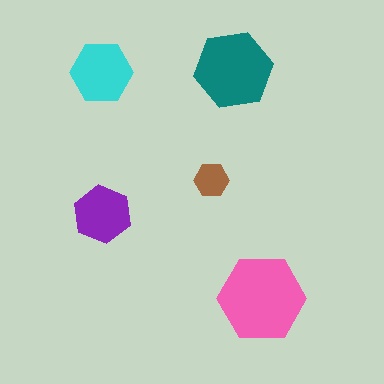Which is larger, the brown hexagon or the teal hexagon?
The teal one.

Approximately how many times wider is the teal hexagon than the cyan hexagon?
About 1.5 times wider.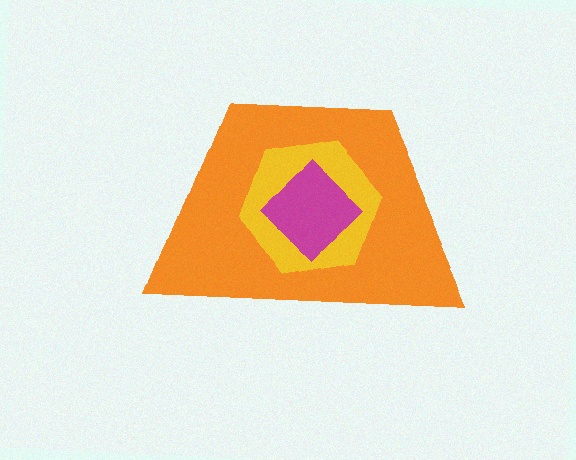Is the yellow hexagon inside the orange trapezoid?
Yes.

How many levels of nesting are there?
3.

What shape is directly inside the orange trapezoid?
The yellow hexagon.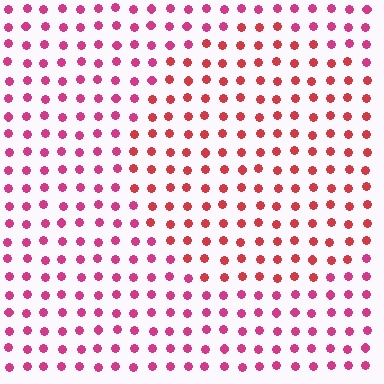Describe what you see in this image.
The image is filled with small magenta elements in a uniform arrangement. A circle-shaped region is visible where the elements are tinted to a slightly different hue, forming a subtle color boundary.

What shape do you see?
I see a circle.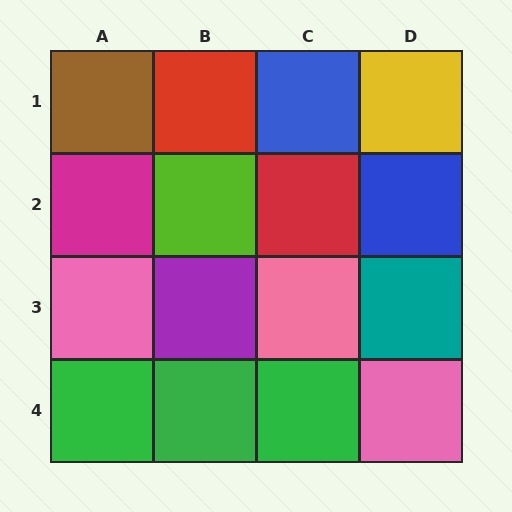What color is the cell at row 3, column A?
Pink.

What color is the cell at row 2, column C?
Red.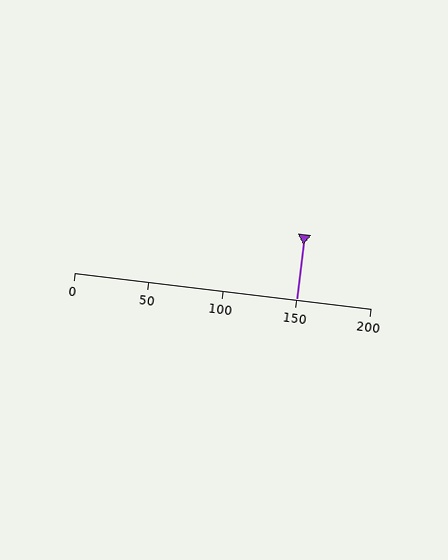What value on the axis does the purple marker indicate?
The marker indicates approximately 150.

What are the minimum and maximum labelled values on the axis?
The axis runs from 0 to 200.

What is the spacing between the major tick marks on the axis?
The major ticks are spaced 50 apart.